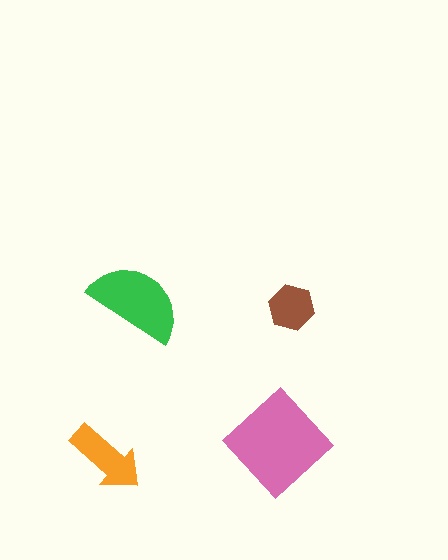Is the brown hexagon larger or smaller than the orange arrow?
Smaller.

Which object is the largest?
The pink diamond.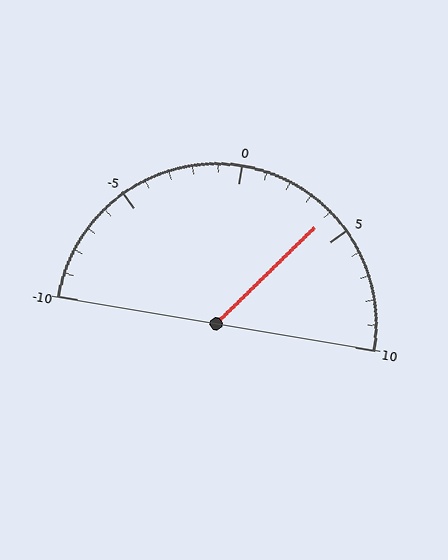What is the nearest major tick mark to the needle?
The nearest major tick mark is 5.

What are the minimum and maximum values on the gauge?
The gauge ranges from -10 to 10.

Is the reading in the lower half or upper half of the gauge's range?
The reading is in the upper half of the range (-10 to 10).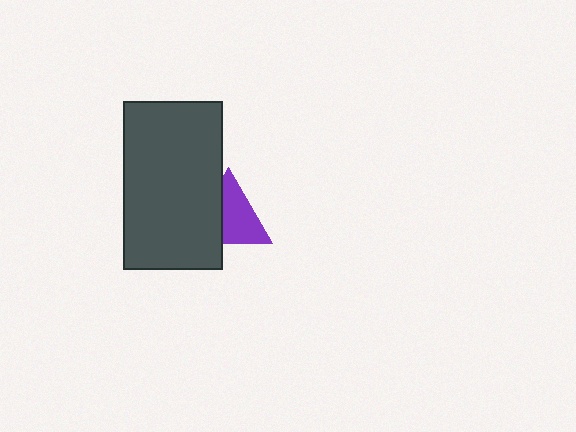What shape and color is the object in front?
The object in front is a dark gray rectangle.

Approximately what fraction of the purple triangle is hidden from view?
Roughly 39% of the purple triangle is hidden behind the dark gray rectangle.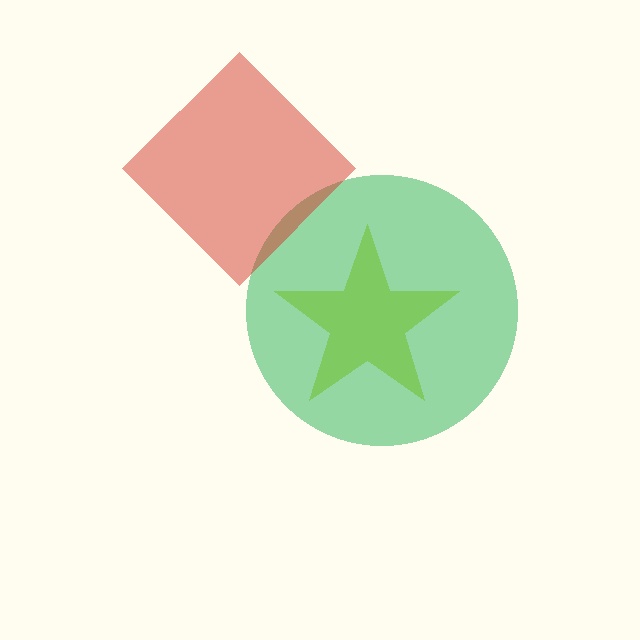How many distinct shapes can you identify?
There are 3 distinct shapes: a green circle, a red diamond, a lime star.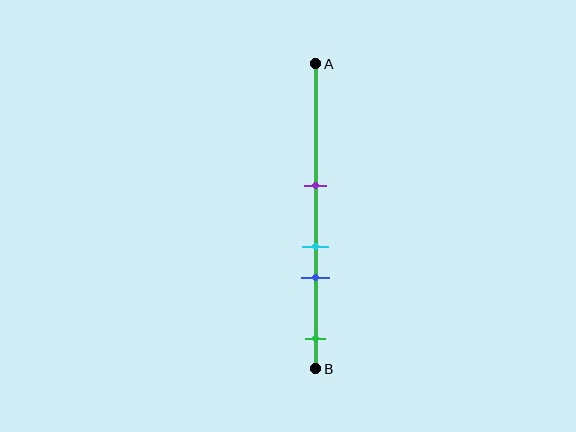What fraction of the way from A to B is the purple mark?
The purple mark is approximately 40% (0.4) of the way from A to B.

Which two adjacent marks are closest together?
The cyan and blue marks are the closest adjacent pair.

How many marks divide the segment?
There are 4 marks dividing the segment.